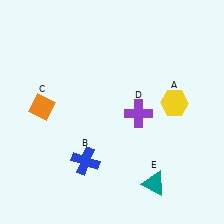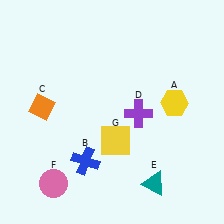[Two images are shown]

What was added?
A pink circle (F), a yellow square (G) were added in Image 2.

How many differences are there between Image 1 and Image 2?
There are 2 differences between the two images.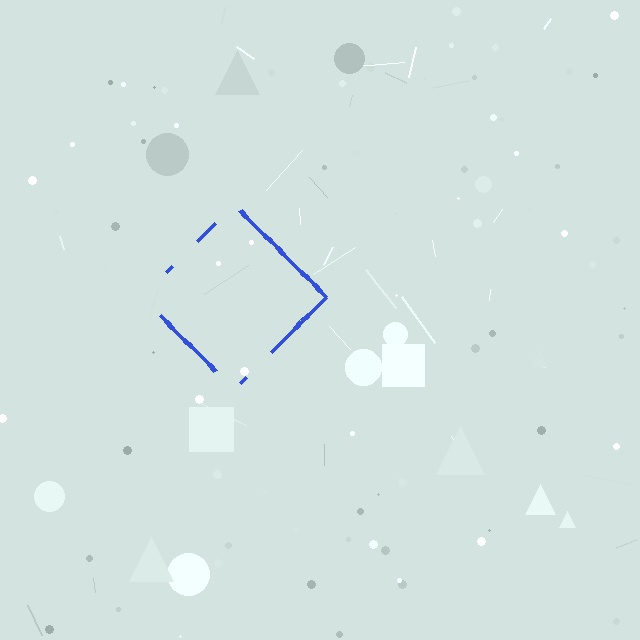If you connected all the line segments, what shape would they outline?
They would outline a diamond.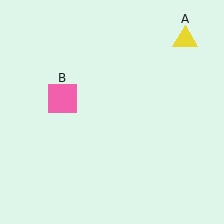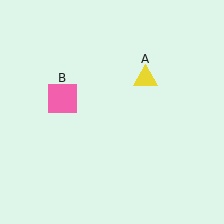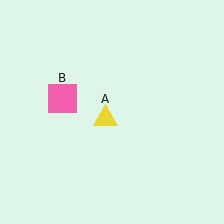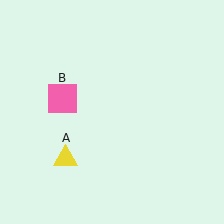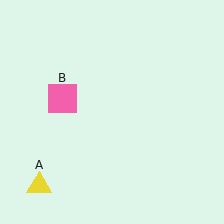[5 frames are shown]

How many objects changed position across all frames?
1 object changed position: yellow triangle (object A).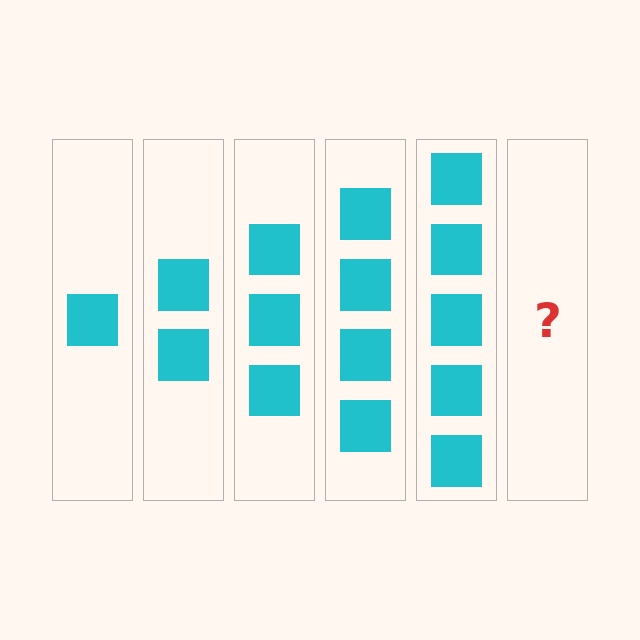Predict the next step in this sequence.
The next step is 6 squares.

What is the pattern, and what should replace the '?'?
The pattern is that each step adds one more square. The '?' should be 6 squares.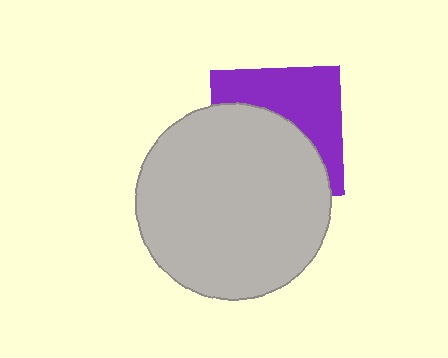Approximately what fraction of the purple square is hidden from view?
Roughly 55% of the purple square is hidden behind the light gray circle.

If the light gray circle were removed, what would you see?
You would see the complete purple square.